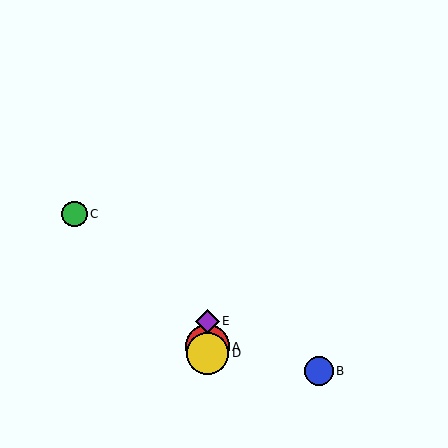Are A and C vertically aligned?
No, A is at x≈207 and C is at x≈75.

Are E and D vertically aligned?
Yes, both are at x≈207.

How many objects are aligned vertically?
3 objects (A, D, E) are aligned vertically.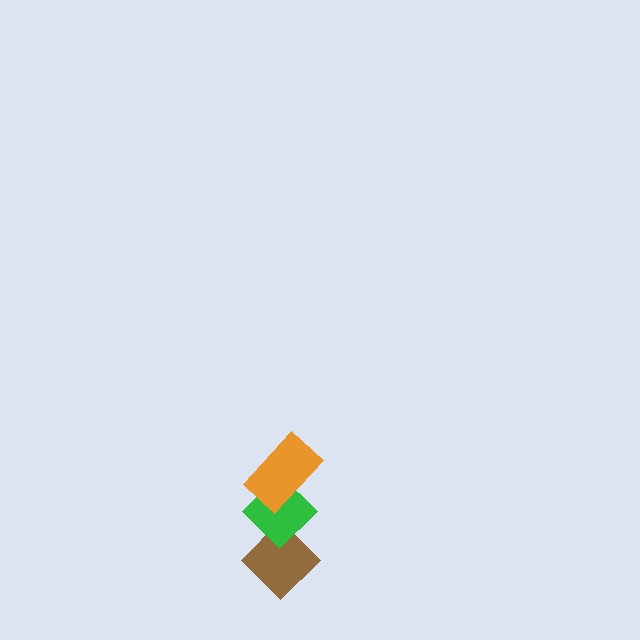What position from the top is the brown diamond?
The brown diamond is 3rd from the top.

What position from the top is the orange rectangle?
The orange rectangle is 1st from the top.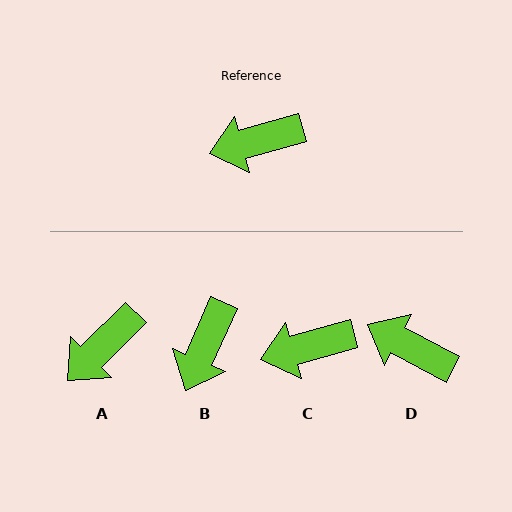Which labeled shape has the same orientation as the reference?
C.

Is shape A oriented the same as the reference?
No, it is off by about 29 degrees.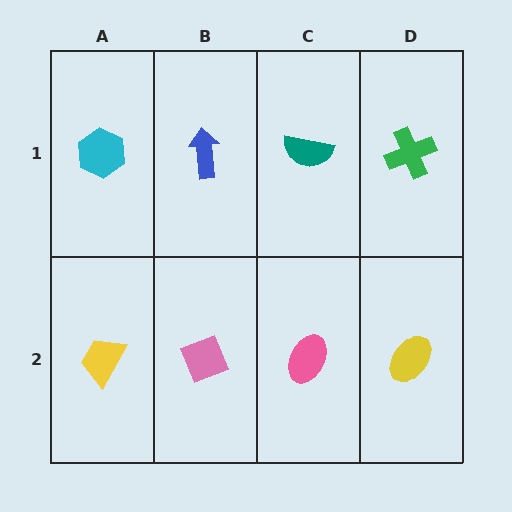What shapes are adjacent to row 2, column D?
A green cross (row 1, column D), a pink ellipse (row 2, column C).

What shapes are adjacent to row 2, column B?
A blue arrow (row 1, column B), a yellow trapezoid (row 2, column A), a pink ellipse (row 2, column C).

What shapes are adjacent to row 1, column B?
A pink diamond (row 2, column B), a cyan hexagon (row 1, column A), a teal semicircle (row 1, column C).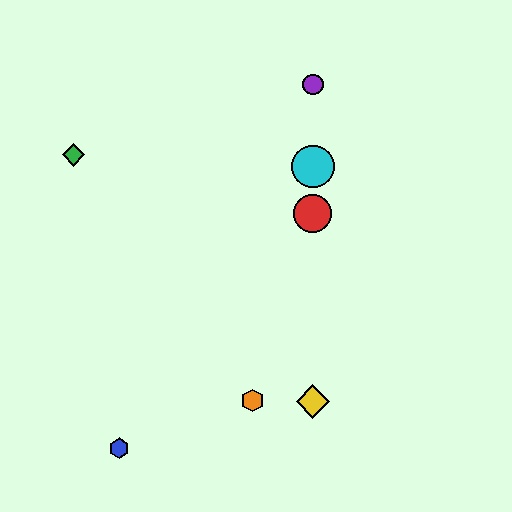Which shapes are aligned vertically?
The red circle, the yellow diamond, the purple circle, the cyan circle are aligned vertically.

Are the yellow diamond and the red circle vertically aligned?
Yes, both are at x≈313.